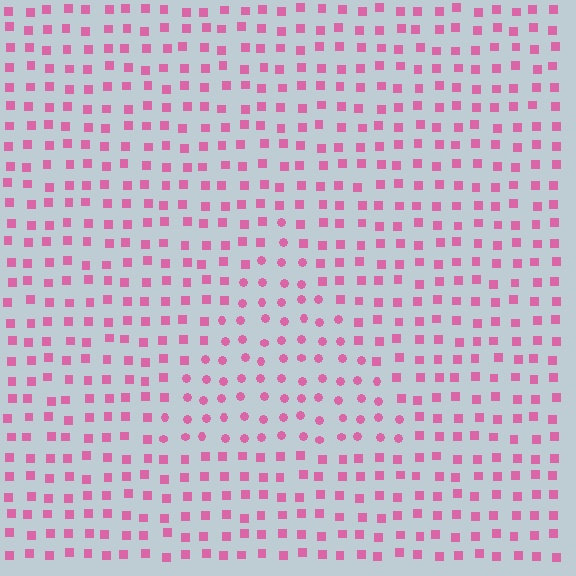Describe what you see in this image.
The image is filled with small pink elements arranged in a uniform grid. A triangle-shaped region contains circles, while the surrounding area contains squares. The boundary is defined purely by the change in element shape.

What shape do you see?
I see a triangle.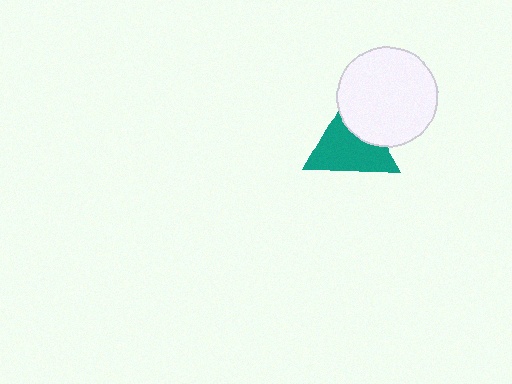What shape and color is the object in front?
The object in front is a white circle.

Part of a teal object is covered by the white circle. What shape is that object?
It is a triangle.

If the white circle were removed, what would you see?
You would see the complete teal triangle.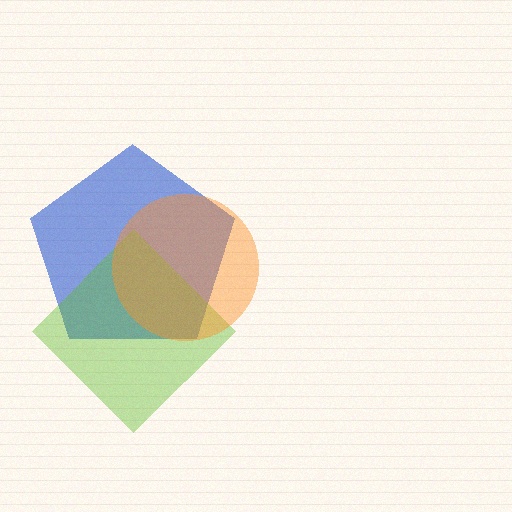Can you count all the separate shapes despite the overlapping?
Yes, there are 3 separate shapes.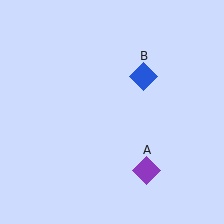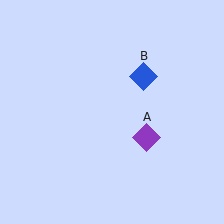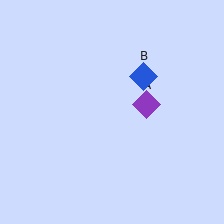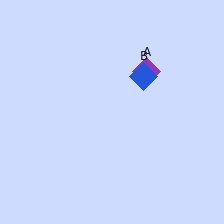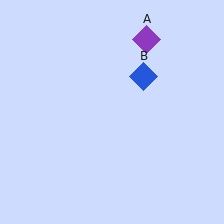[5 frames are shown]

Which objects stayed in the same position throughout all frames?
Blue diamond (object B) remained stationary.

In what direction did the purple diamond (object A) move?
The purple diamond (object A) moved up.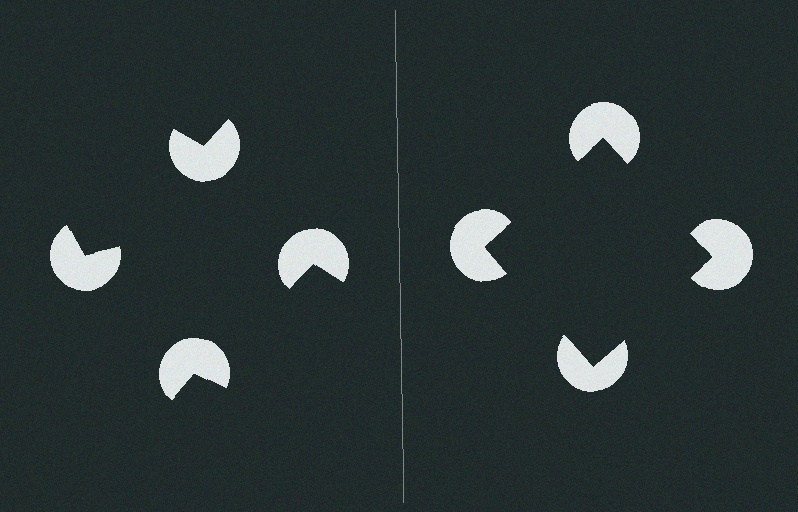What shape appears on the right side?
An illusory square.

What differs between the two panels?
The pac-man discs are positioned identically on both sides; only the wedge orientations differ. On the right they align to a square; on the left they are misaligned.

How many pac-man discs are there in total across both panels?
8 — 4 on each side.